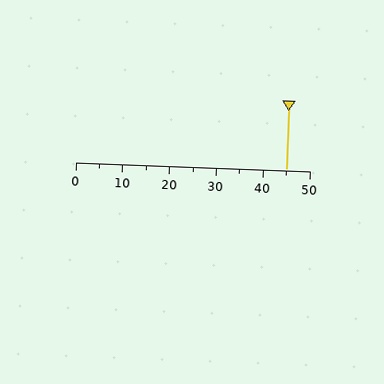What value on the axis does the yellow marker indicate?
The marker indicates approximately 45.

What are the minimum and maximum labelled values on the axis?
The axis runs from 0 to 50.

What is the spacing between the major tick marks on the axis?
The major ticks are spaced 10 apart.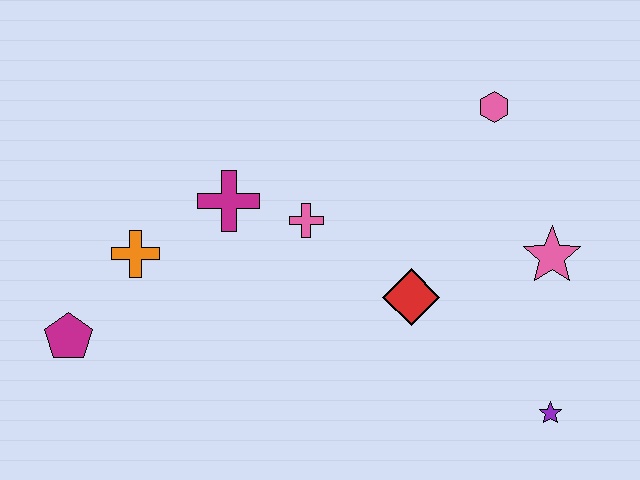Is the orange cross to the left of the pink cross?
Yes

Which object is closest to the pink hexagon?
The pink star is closest to the pink hexagon.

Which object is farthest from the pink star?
The magenta pentagon is farthest from the pink star.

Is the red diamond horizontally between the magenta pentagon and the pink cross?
No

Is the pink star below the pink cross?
Yes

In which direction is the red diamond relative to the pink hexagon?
The red diamond is below the pink hexagon.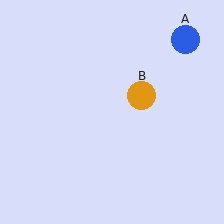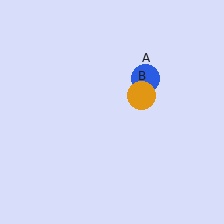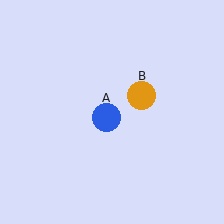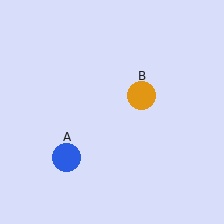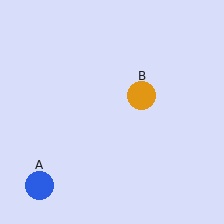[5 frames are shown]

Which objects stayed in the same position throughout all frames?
Orange circle (object B) remained stationary.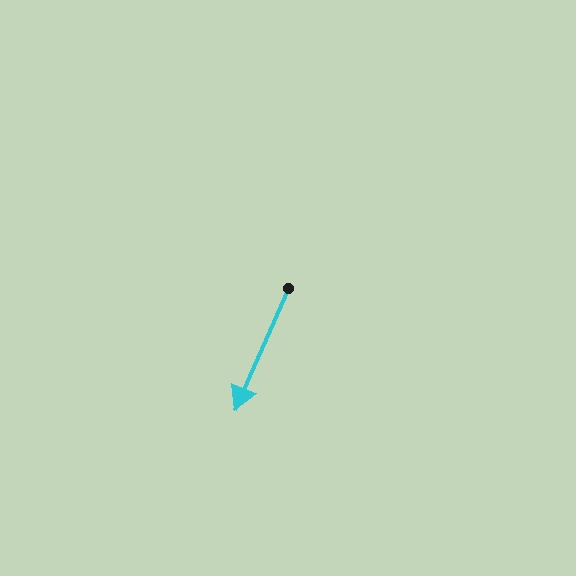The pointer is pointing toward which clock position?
Roughly 7 o'clock.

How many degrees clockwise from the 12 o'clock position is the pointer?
Approximately 204 degrees.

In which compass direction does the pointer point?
Southwest.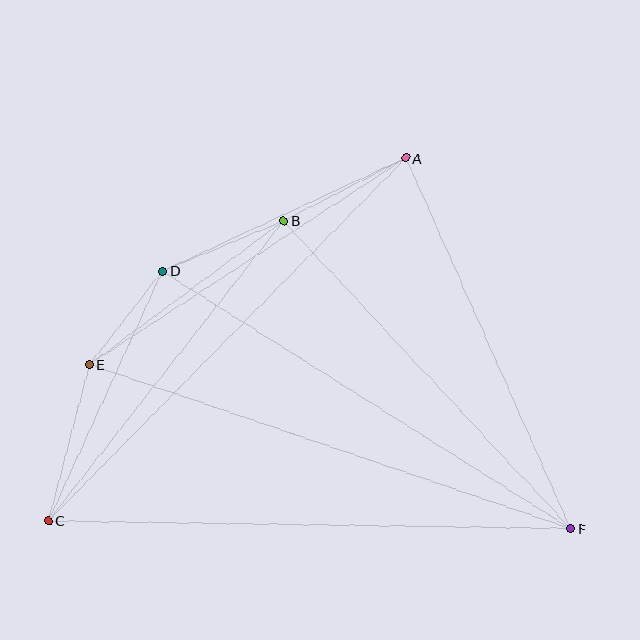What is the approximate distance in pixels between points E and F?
The distance between E and F is approximately 508 pixels.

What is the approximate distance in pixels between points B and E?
The distance between B and E is approximately 242 pixels.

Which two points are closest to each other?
Points D and E are closest to each other.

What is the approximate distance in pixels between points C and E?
The distance between C and E is approximately 161 pixels.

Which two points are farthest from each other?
Points C and F are farthest from each other.